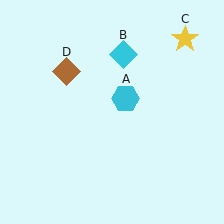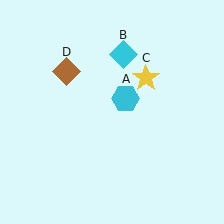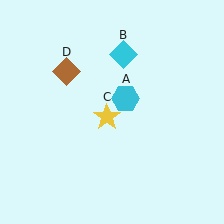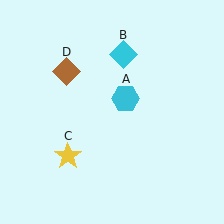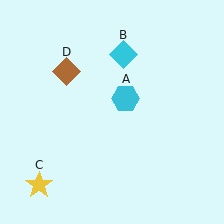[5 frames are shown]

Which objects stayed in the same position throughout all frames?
Cyan hexagon (object A) and cyan diamond (object B) and brown diamond (object D) remained stationary.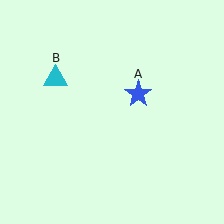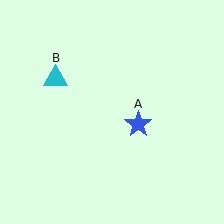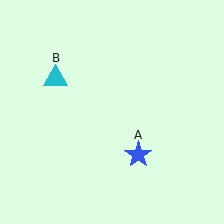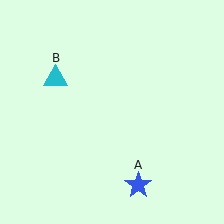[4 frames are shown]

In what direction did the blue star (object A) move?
The blue star (object A) moved down.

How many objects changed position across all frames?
1 object changed position: blue star (object A).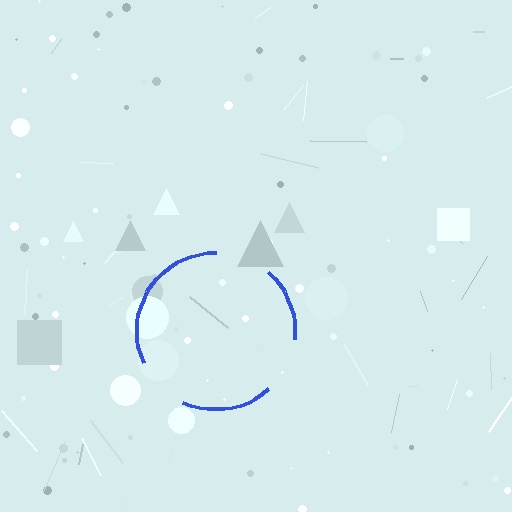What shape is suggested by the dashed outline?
The dashed outline suggests a circle.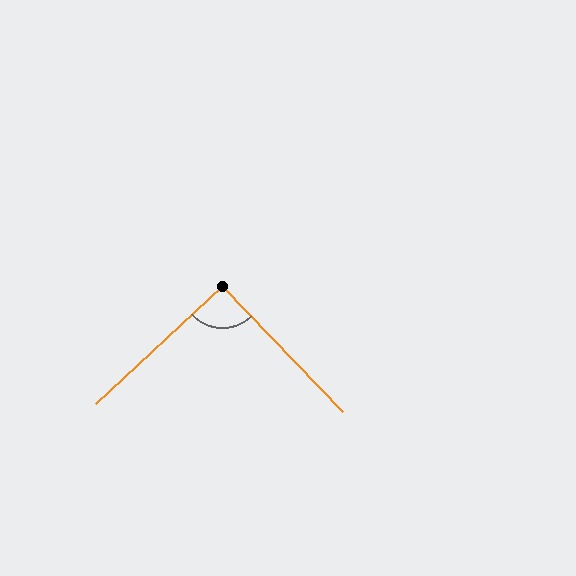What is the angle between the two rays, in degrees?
Approximately 91 degrees.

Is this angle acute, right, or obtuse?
It is approximately a right angle.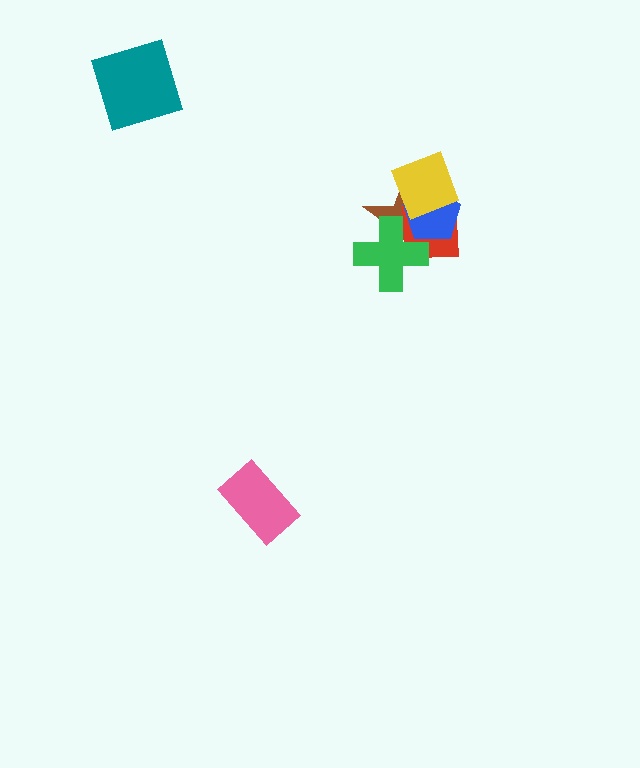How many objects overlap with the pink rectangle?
0 objects overlap with the pink rectangle.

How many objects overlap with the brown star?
4 objects overlap with the brown star.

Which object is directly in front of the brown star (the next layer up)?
The red square is directly in front of the brown star.